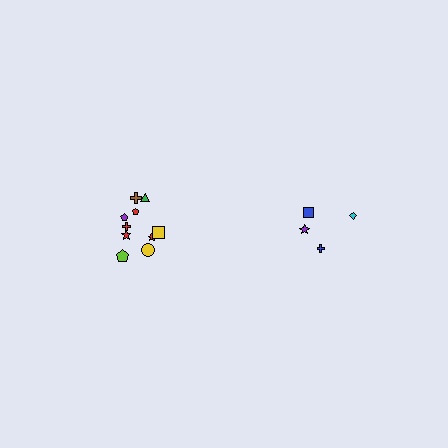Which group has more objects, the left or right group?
The left group.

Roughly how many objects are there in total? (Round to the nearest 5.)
Roughly 15 objects in total.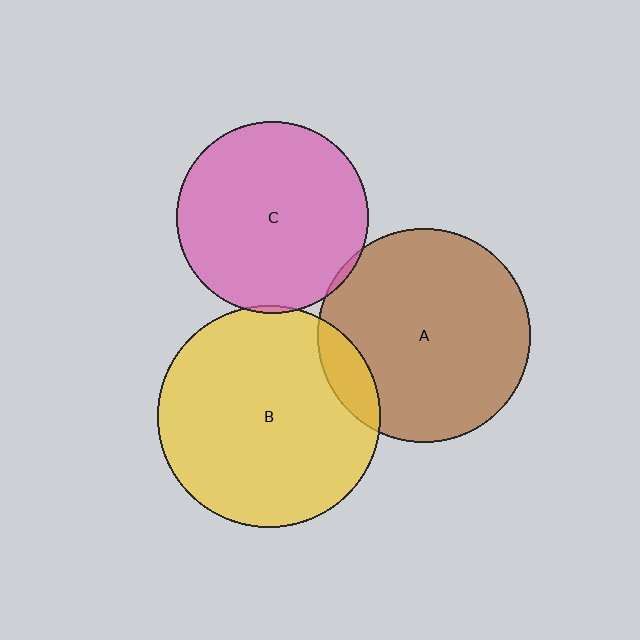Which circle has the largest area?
Circle B (yellow).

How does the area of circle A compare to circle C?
Approximately 1.2 times.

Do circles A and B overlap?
Yes.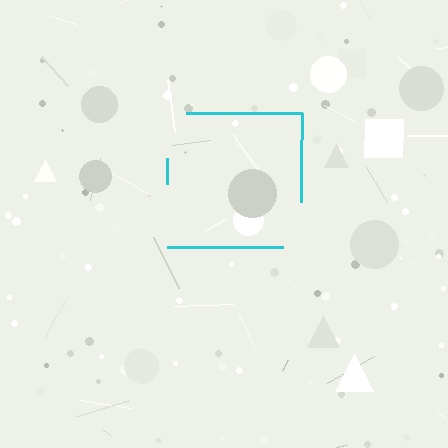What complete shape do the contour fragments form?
The contour fragments form a square.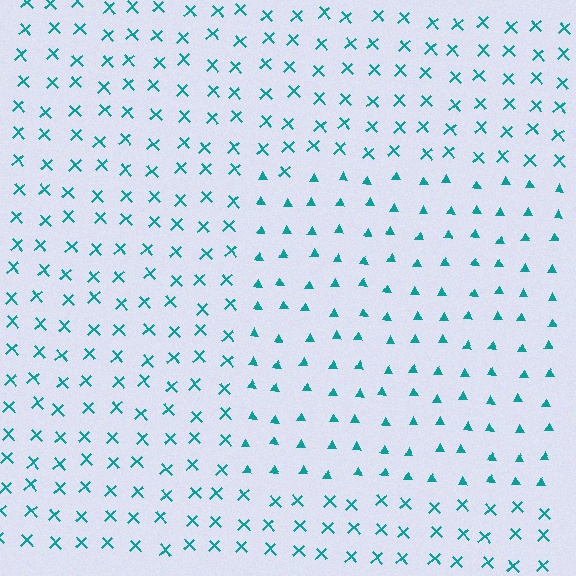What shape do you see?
I see a rectangle.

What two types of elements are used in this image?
The image uses triangles inside the rectangle region and X marks outside it.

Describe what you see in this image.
The image is filled with small teal elements arranged in a uniform grid. A rectangle-shaped region contains triangles, while the surrounding area contains X marks. The boundary is defined purely by the change in element shape.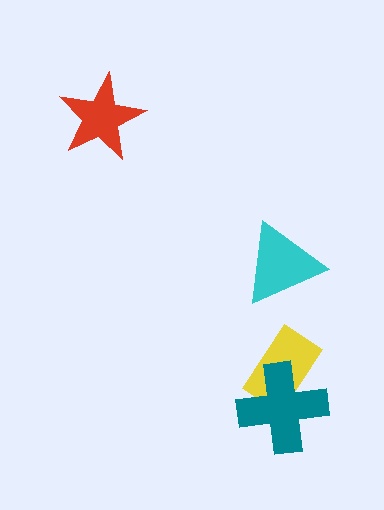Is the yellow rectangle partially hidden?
Yes, it is partially covered by another shape.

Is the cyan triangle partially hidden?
No, no other shape covers it.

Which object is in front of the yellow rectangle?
The teal cross is in front of the yellow rectangle.